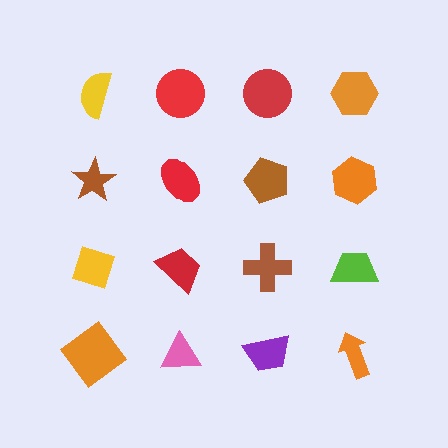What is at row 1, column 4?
An orange hexagon.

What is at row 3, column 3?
A brown cross.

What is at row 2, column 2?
A red ellipse.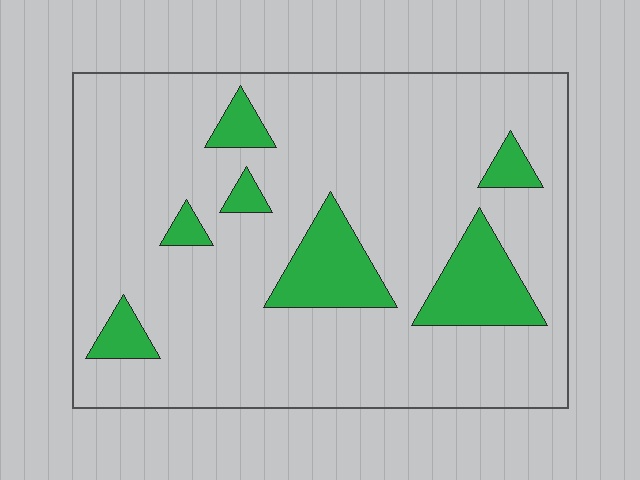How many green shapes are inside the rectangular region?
7.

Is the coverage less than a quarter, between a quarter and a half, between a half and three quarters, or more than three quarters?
Less than a quarter.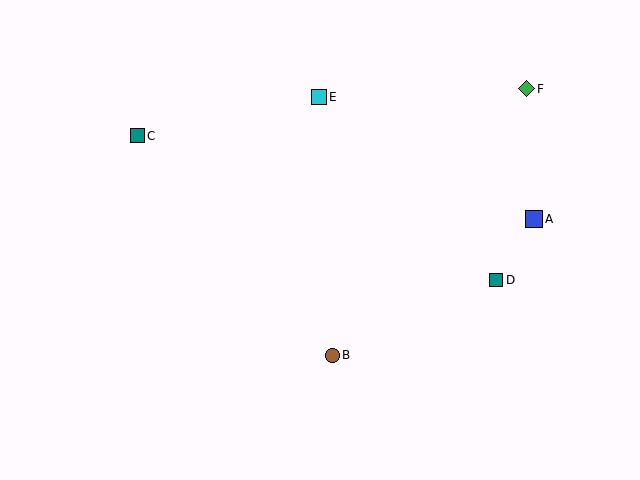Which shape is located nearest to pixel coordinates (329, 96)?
The cyan square (labeled E) at (319, 97) is nearest to that location.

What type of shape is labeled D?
Shape D is a teal square.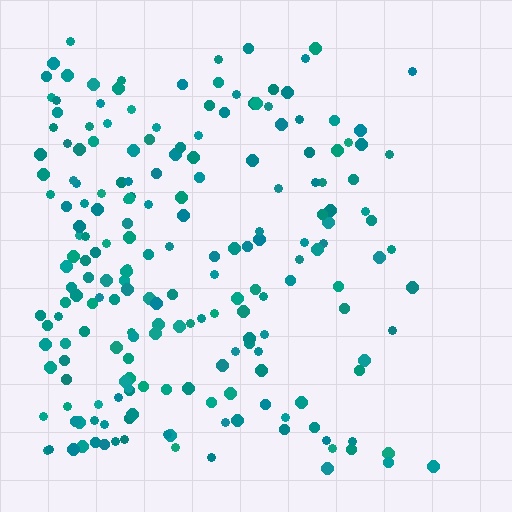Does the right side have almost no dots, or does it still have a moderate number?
Still a moderate number, just noticeably fewer than the left.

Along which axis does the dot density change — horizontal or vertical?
Horizontal.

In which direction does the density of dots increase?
From right to left, with the left side densest.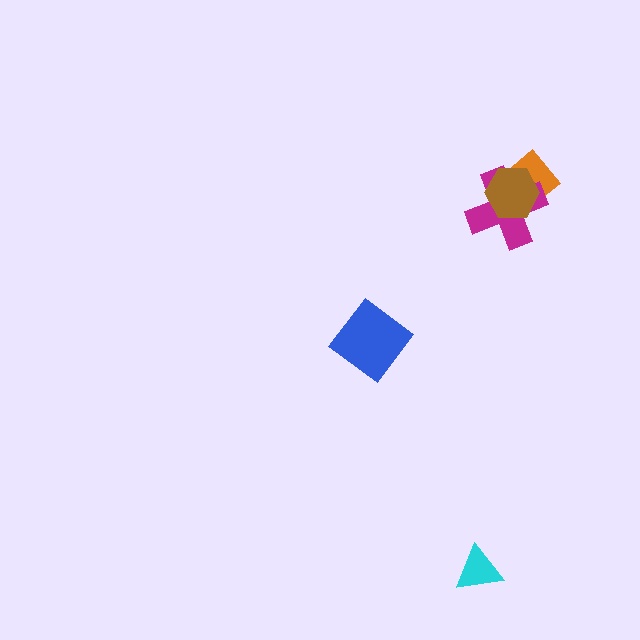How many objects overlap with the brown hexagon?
2 objects overlap with the brown hexagon.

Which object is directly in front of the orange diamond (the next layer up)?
The magenta cross is directly in front of the orange diamond.